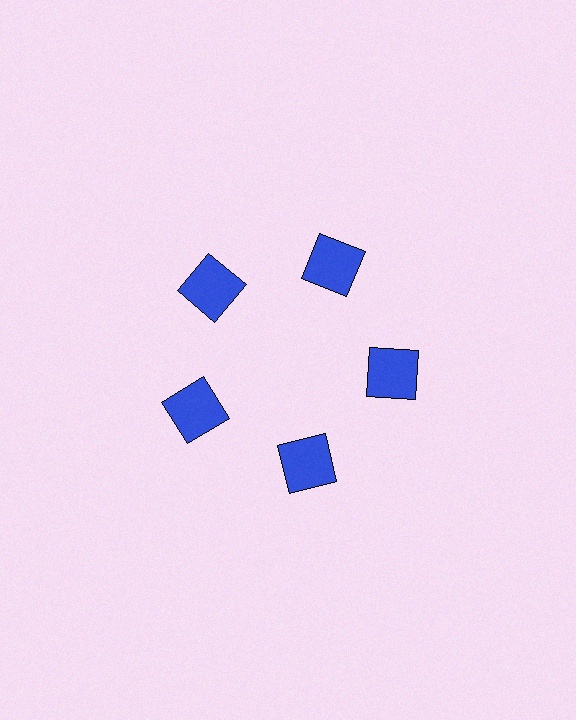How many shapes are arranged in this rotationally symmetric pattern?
There are 5 shapes, arranged in 5 groups of 1.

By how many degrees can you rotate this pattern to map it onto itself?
The pattern maps onto itself every 72 degrees of rotation.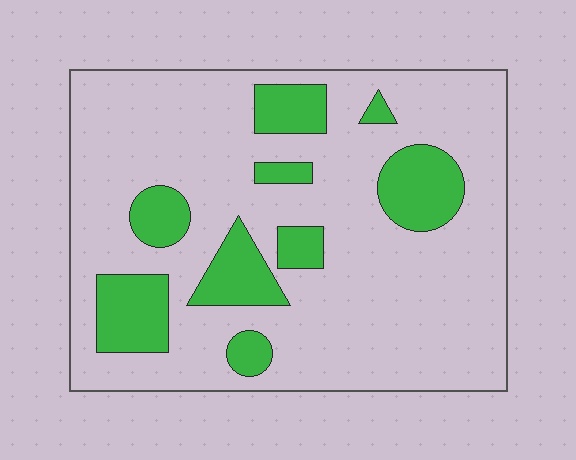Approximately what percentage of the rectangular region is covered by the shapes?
Approximately 20%.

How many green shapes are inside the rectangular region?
9.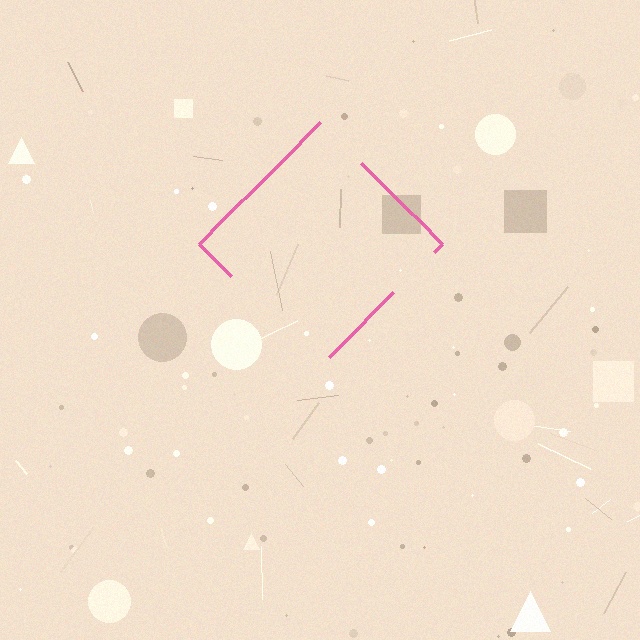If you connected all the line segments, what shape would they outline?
They would outline a diamond.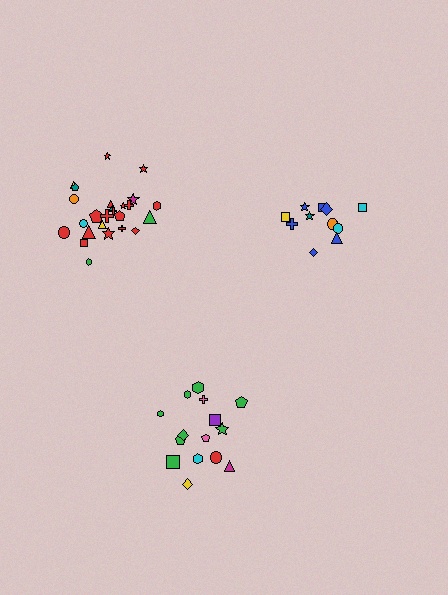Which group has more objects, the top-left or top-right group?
The top-left group.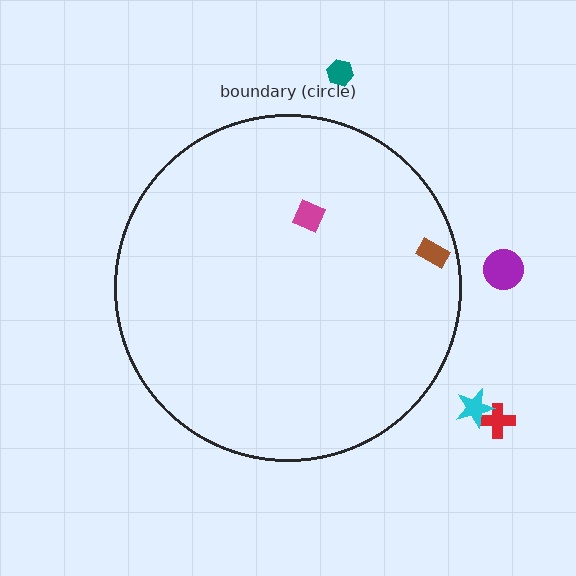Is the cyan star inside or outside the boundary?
Outside.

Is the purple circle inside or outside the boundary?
Outside.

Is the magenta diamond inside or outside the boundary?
Inside.